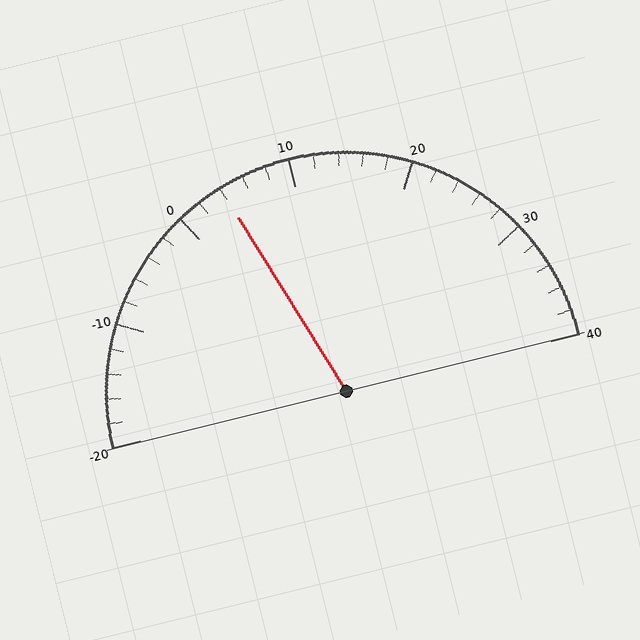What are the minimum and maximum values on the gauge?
The gauge ranges from -20 to 40.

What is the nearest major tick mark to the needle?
The nearest major tick mark is 0.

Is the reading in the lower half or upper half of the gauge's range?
The reading is in the lower half of the range (-20 to 40).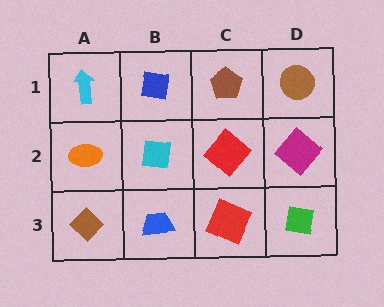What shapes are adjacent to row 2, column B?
A blue square (row 1, column B), a blue trapezoid (row 3, column B), an orange ellipse (row 2, column A), a red diamond (row 2, column C).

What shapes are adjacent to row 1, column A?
An orange ellipse (row 2, column A), a blue square (row 1, column B).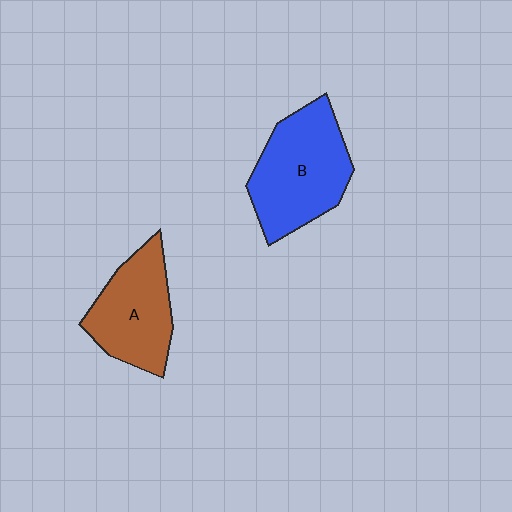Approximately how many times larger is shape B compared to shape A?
Approximately 1.2 times.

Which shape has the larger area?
Shape B (blue).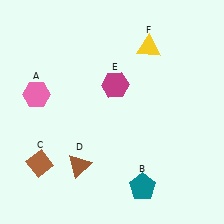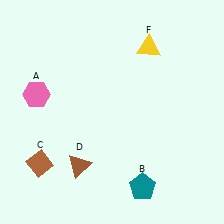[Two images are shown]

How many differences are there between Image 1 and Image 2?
There is 1 difference between the two images.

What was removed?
The magenta hexagon (E) was removed in Image 2.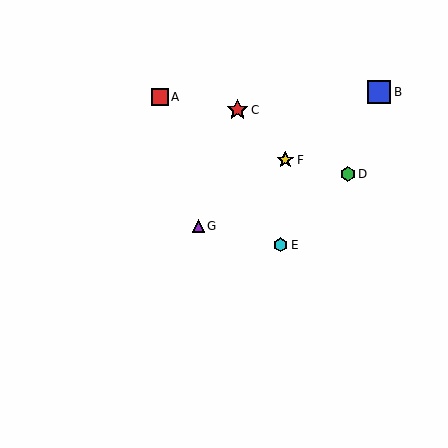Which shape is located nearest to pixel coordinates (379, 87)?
The blue square (labeled B) at (379, 92) is nearest to that location.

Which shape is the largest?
The blue square (labeled B) is the largest.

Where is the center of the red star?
The center of the red star is at (238, 110).